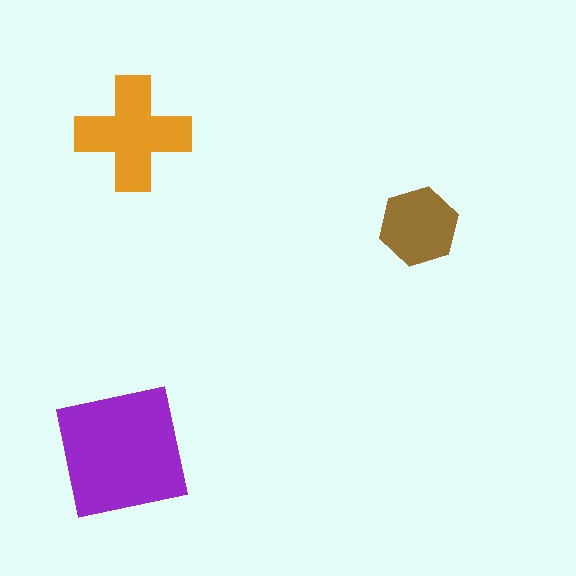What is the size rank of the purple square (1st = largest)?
1st.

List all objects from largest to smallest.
The purple square, the orange cross, the brown hexagon.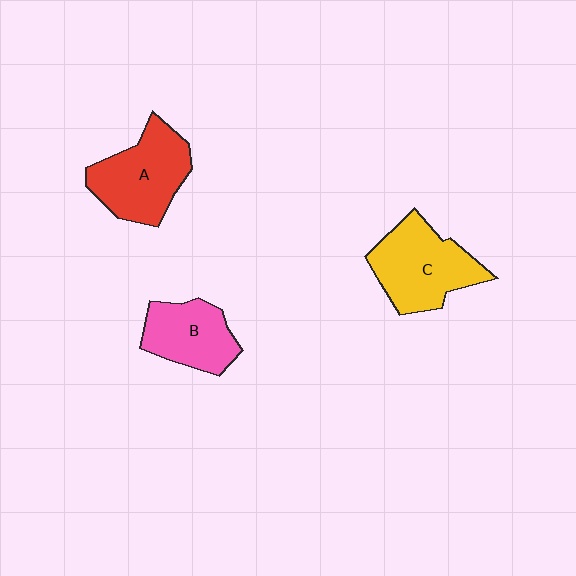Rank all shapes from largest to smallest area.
From largest to smallest: C (yellow), A (red), B (pink).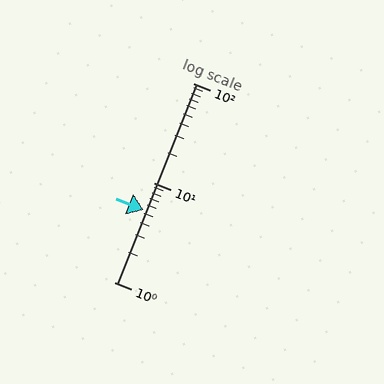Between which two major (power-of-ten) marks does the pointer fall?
The pointer is between 1 and 10.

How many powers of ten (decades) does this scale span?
The scale spans 2 decades, from 1 to 100.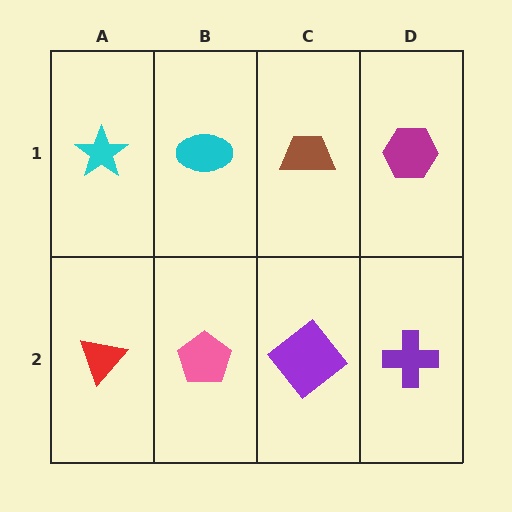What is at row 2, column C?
A purple diamond.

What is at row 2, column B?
A pink pentagon.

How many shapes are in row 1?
4 shapes.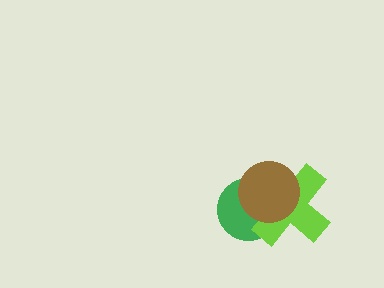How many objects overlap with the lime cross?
2 objects overlap with the lime cross.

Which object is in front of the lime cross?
The brown circle is in front of the lime cross.